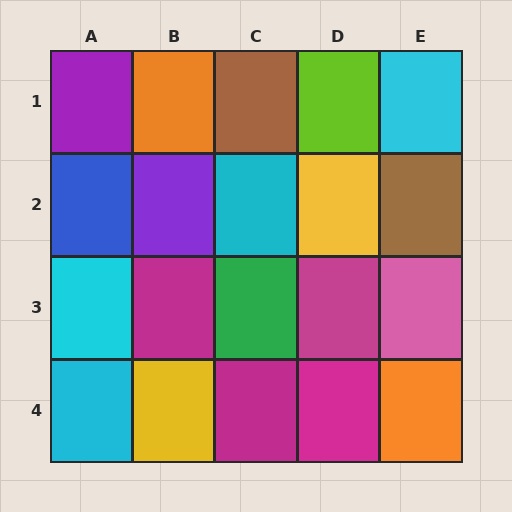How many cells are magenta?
4 cells are magenta.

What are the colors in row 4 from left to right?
Cyan, yellow, magenta, magenta, orange.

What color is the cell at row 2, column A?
Blue.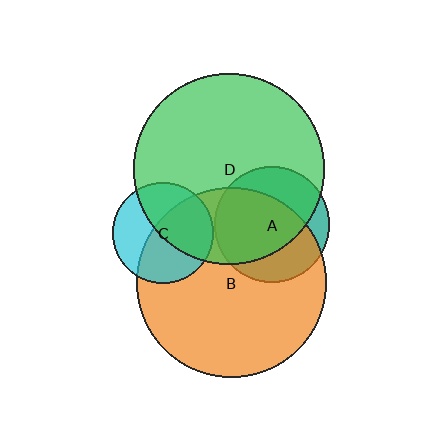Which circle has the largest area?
Circle D (green).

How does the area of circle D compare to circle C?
Approximately 3.6 times.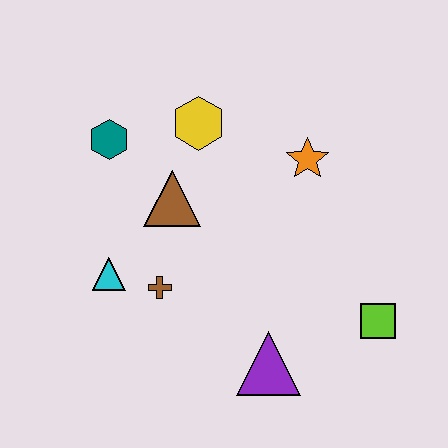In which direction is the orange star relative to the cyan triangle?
The orange star is to the right of the cyan triangle.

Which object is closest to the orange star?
The yellow hexagon is closest to the orange star.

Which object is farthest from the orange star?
The cyan triangle is farthest from the orange star.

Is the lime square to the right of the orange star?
Yes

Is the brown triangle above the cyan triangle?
Yes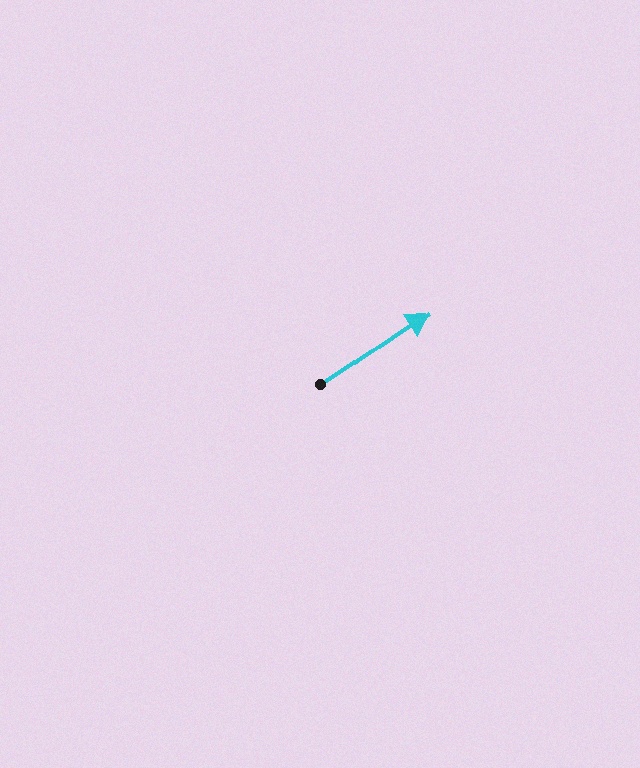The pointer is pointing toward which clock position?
Roughly 2 o'clock.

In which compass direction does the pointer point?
Northeast.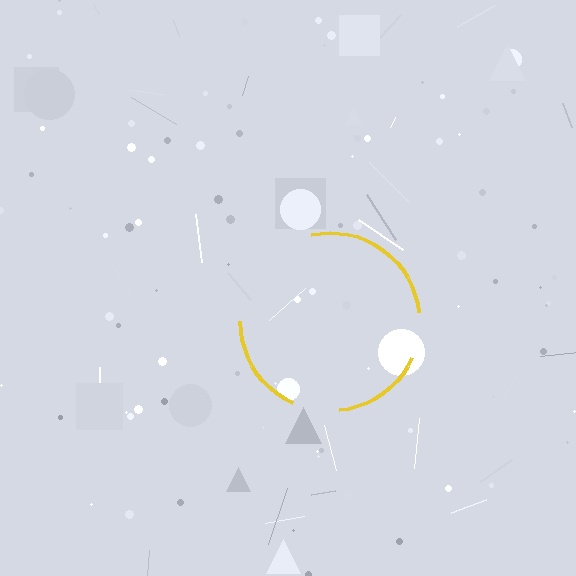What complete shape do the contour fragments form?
The contour fragments form a circle.